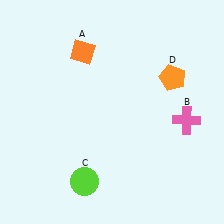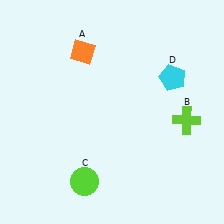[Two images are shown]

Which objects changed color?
B changed from pink to lime. D changed from orange to cyan.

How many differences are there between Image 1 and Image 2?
There are 2 differences between the two images.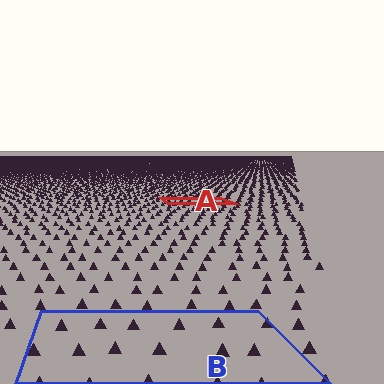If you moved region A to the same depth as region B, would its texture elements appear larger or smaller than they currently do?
They would appear larger. At a closer depth, the same texture elements are projected at a bigger on-screen size.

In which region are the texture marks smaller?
The texture marks are smaller in region A, because it is farther away.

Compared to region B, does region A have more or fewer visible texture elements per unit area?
Region A has more texture elements per unit area — they are packed more densely because it is farther away.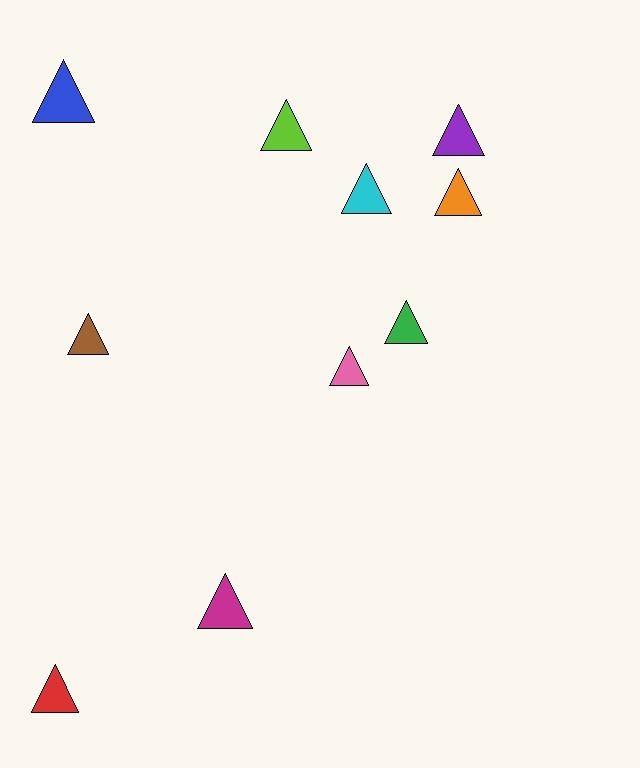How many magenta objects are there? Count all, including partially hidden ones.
There is 1 magenta object.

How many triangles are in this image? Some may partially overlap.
There are 10 triangles.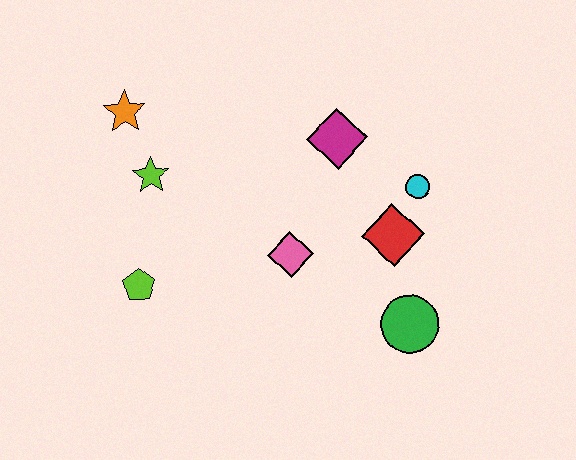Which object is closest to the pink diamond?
The red diamond is closest to the pink diamond.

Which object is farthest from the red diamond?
The orange star is farthest from the red diamond.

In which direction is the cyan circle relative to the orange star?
The cyan circle is to the right of the orange star.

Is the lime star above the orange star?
No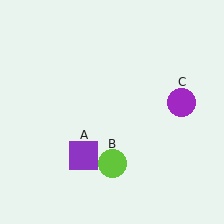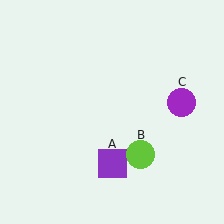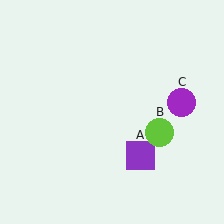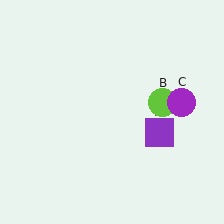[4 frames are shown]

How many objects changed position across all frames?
2 objects changed position: purple square (object A), lime circle (object B).